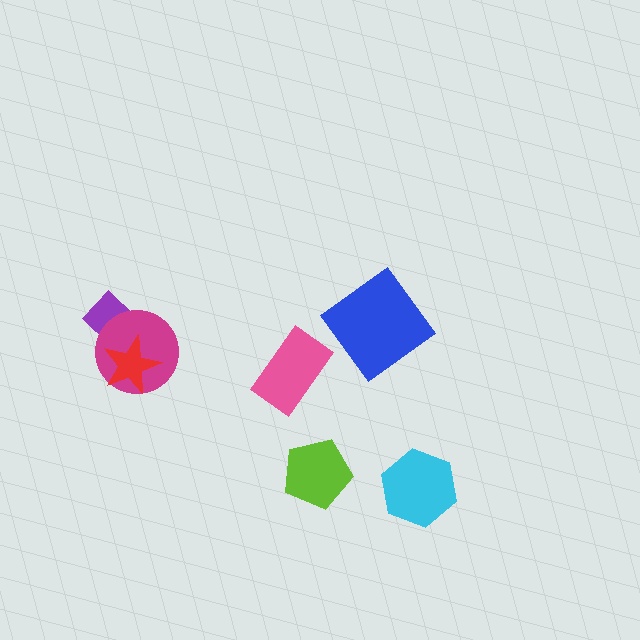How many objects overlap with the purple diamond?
2 objects overlap with the purple diamond.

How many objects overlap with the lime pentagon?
0 objects overlap with the lime pentagon.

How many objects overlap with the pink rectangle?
0 objects overlap with the pink rectangle.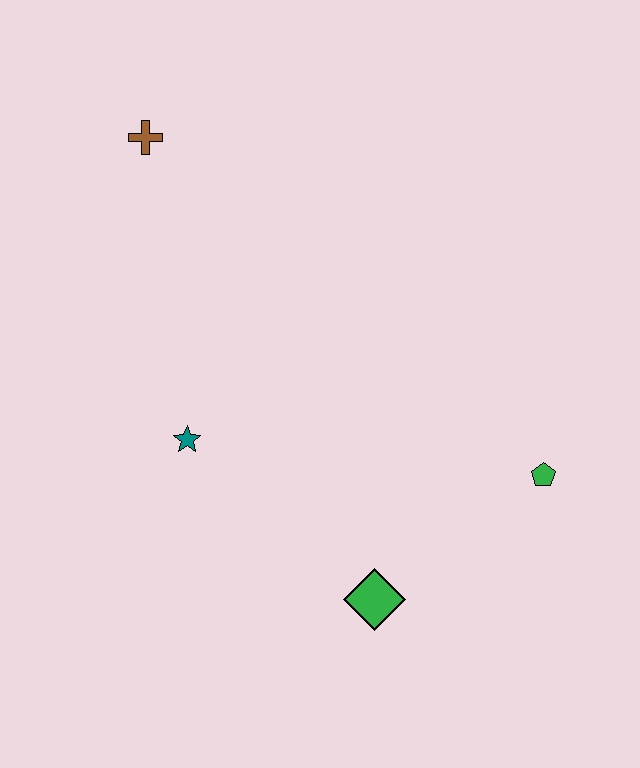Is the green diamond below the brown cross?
Yes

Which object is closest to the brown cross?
The teal star is closest to the brown cross.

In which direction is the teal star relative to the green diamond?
The teal star is to the left of the green diamond.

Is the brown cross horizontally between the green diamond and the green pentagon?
No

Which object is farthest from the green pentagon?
The brown cross is farthest from the green pentagon.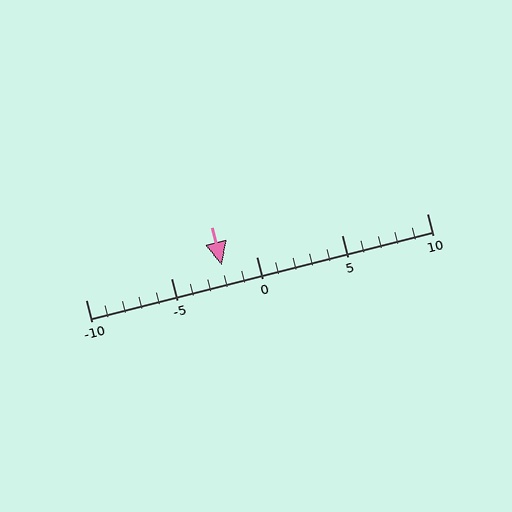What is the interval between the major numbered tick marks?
The major tick marks are spaced 5 units apart.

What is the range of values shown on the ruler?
The ruler shows values from -10 to 10.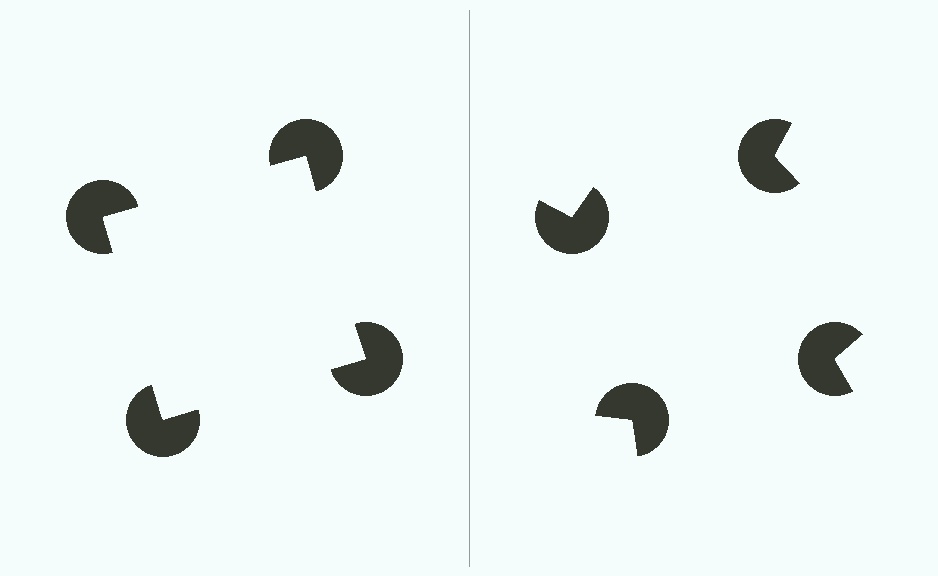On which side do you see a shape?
An illusory square appears on the left side. On the right side the wedge cuts are rotated, so no coherent shape forms.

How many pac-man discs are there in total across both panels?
8 — 4 on each side.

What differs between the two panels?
The pac-man discs are positioned identically on both sides; only the wedge orientations differ. On the left they align to a square; on the right they are misaligned.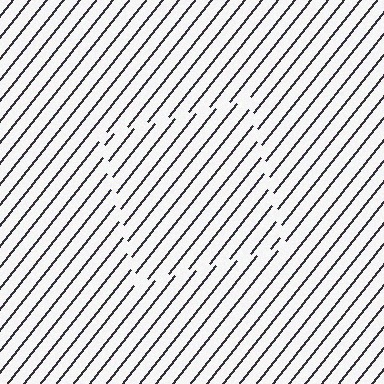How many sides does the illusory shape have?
4 sides — the line-ends trace a square.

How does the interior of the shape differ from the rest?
The interior of the shape contains the same grating, shifted by half a period — the contour is defined by the phase discontinuity where line-ends from the inner and outer gratings abut.